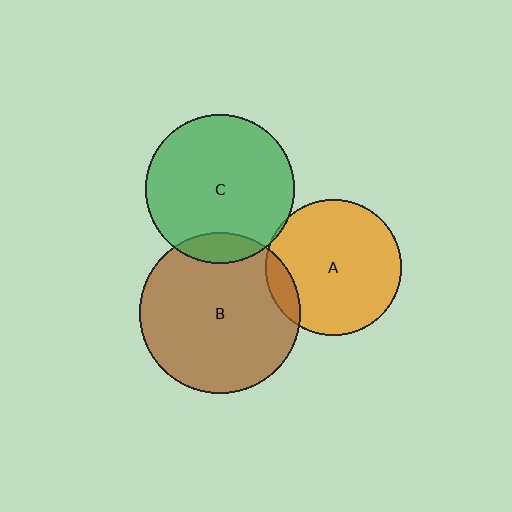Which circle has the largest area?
Circle B (brown).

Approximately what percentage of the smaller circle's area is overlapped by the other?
Approximately 10%.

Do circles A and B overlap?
Yes.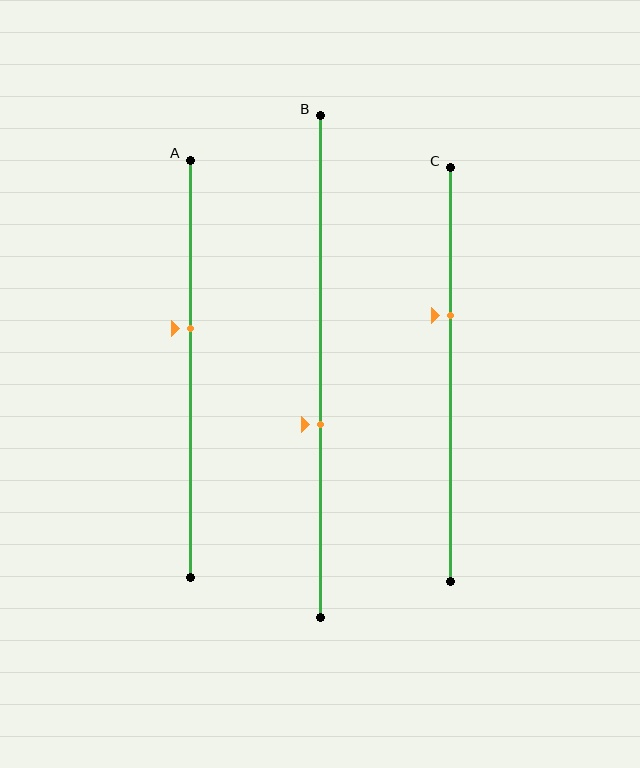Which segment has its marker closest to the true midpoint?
Segment A has its marker closest to the true midpoint.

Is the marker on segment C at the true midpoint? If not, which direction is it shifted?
No, the marker on segment C is shifted upward by about 14% of the segment length.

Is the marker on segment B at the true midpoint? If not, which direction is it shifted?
No, the marker on segment B is shifted downward by about 12% of the segment length.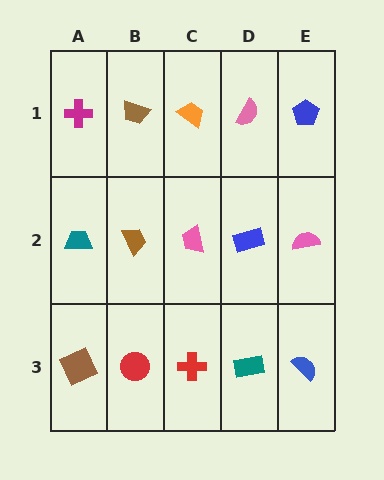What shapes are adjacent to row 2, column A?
A magenta cross (row 1, column A), a brown square (row 3, column A), a brown trapezoid (row 2, column B).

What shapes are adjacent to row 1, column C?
A pink trapezoid (row 2, column C), a brown trapezoid (row 1, column B), a pink semicircle (row 1, column D).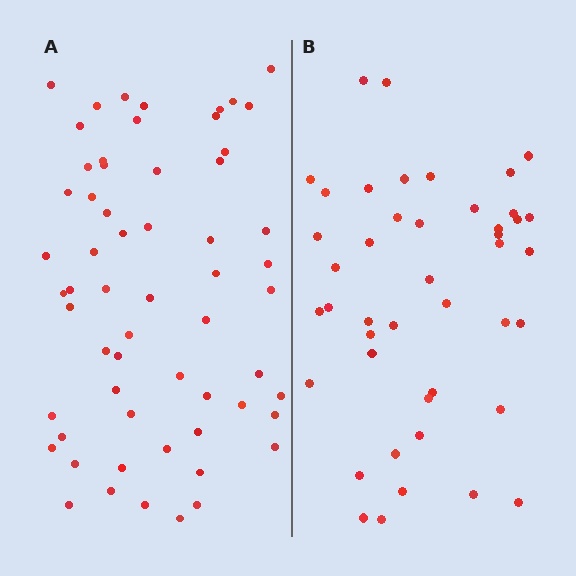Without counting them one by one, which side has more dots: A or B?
Region A (the left region) has more dots.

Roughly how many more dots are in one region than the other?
Region A has approximately 15 more dots than region B.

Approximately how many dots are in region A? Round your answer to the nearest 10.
About 60 dots.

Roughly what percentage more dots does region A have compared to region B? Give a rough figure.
About 35% more.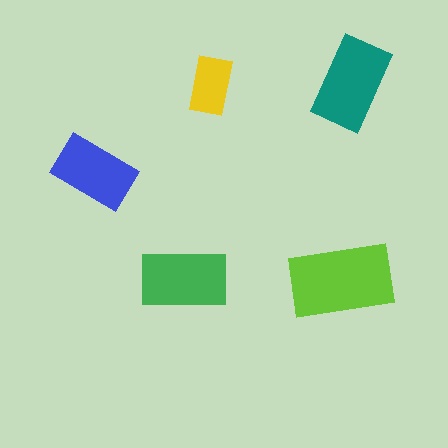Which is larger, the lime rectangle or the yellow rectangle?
The lime one.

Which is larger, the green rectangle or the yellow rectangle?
The green one.